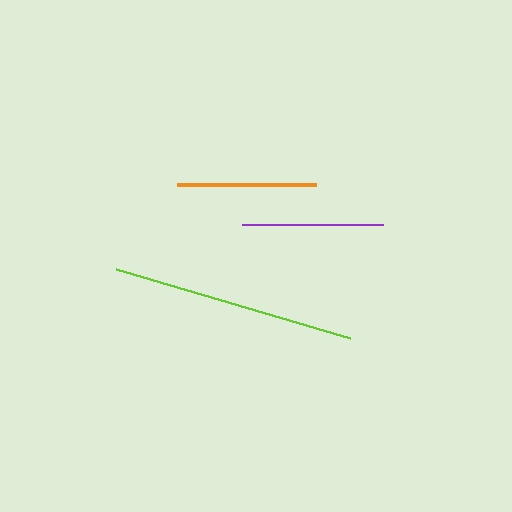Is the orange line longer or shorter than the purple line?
The purple line is longer than the orange line.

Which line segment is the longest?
The lime line is the longest at approximately 243 pixels.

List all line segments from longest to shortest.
From longest to shortest: lime, purple, orange.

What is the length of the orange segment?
The orange segment is approximately 139 pixels long.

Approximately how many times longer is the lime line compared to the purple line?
The lime line is approximately 1.7 times the length of the purple line.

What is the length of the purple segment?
The purple segment is approximately 141 pixels long.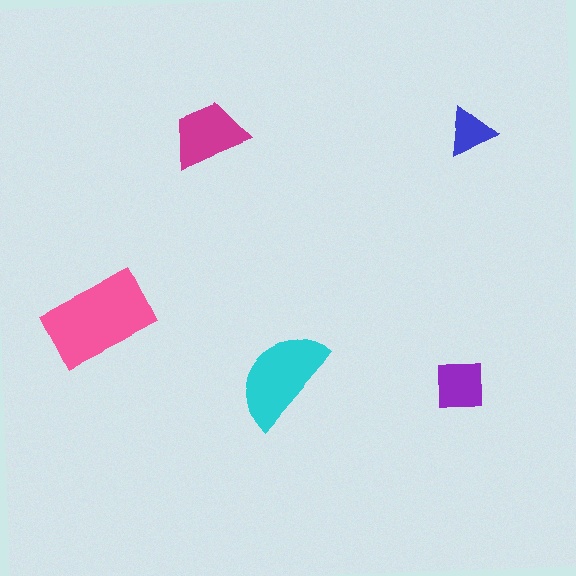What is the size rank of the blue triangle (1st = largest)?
5th.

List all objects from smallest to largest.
The blue triangle, the purple square, the magenta trapezoid, the cyan semicircle, the pink rectangle.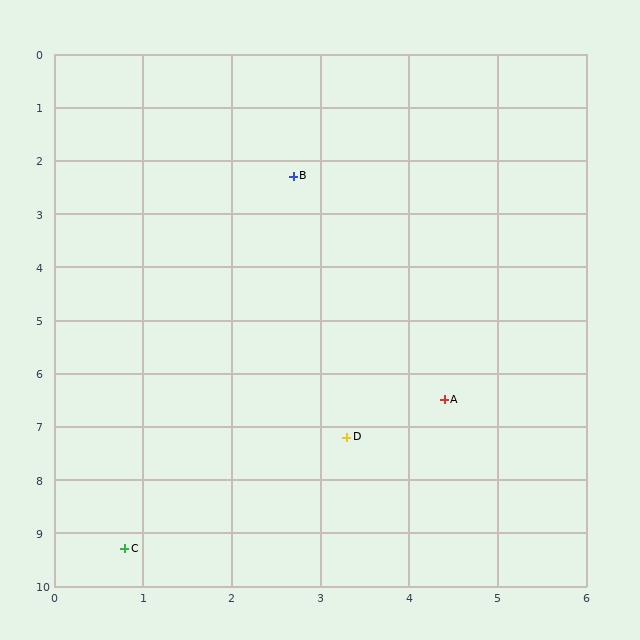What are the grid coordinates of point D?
Point D is at approximately (3.3, 7.2).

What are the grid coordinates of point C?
Point C is at approximately (0.8, 9.3).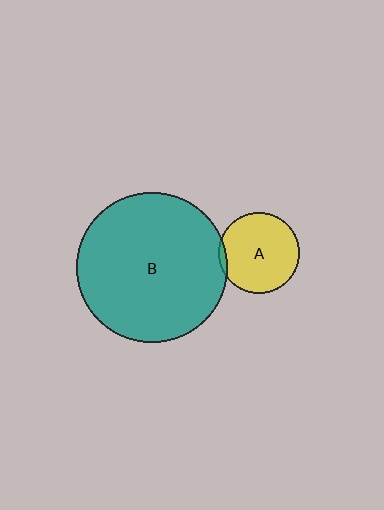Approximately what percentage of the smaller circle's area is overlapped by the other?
Approximately 5%.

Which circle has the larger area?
Circle B (teal).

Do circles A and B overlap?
Yes.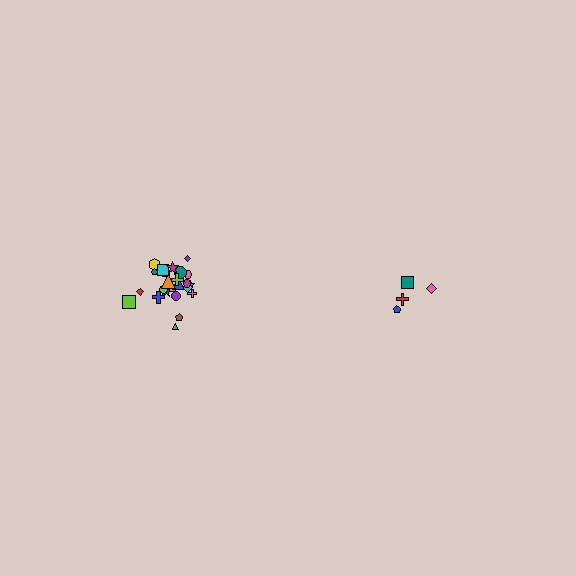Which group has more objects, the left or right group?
The left group.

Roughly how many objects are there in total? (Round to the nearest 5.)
Roughly 30 objects in total.